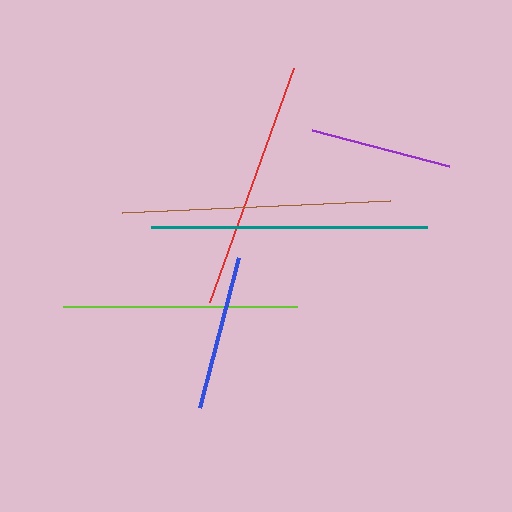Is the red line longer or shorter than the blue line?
The red line is longer than the blue line.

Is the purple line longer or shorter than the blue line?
The blue line is longer than the purple line.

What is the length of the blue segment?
The blue segment is approximately 155 pixels long.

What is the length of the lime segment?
The lime segment is approximately 234 pixels long.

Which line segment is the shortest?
The purple line is the shortest at approximately 141 pixels.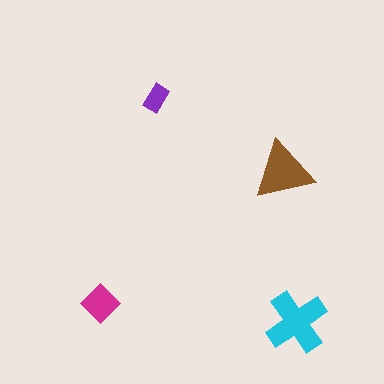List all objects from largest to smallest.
The cyan cross, the brown triangle, the magenta diamond, the purple rectangle.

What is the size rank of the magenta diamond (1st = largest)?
3rd.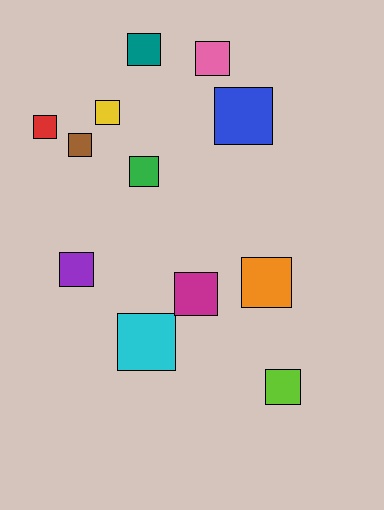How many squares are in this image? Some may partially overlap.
There are 12 squares.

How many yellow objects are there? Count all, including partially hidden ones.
There is 1 yellow object.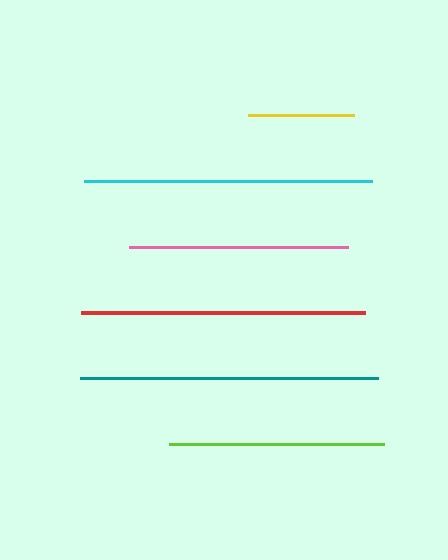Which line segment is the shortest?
The yellow line is the shortest at approximately 106 pixels.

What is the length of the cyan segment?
The cyan segment is approximately 288 pixels long.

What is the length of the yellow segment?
The yellow segment is approximately 106 pixels long.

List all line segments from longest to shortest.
From longest to shortest: teal, cyan, red, pink, lime, yellow.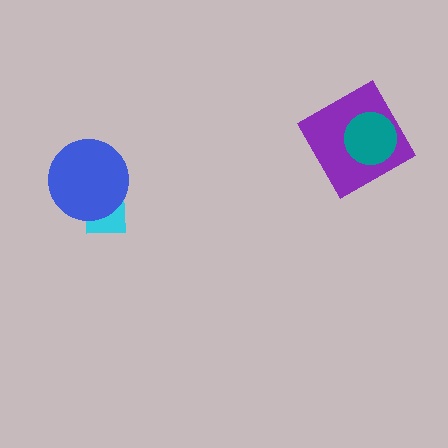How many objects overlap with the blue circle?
1 object overlaps with the blue circle.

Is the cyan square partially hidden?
Yes, it is partially covered by another shape.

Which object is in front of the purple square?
The teal circle is in front of the purple square.